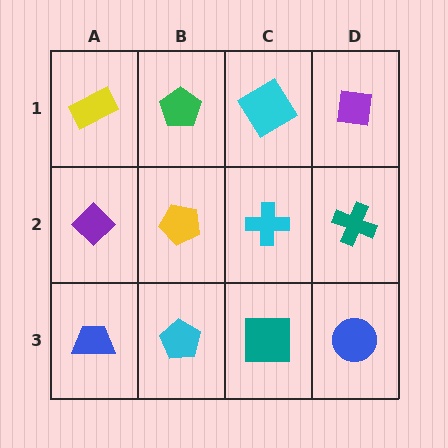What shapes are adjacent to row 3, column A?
A purple diamond (row 2, column A), a cyan pentagon (row 3, column B).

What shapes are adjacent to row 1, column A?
A purple diamond (row 2, column A), a green pentagon (row 1, column B).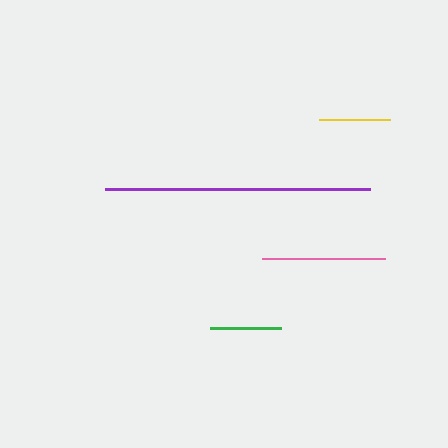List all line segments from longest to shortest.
From longest to shortest: purple, pink, yellow, green.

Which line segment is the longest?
The purple line is the longest at approximately 265 pixels.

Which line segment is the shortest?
The green line is the shortest at approximately 71 pixels.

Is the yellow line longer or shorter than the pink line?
The pink line is longer than the yellow line.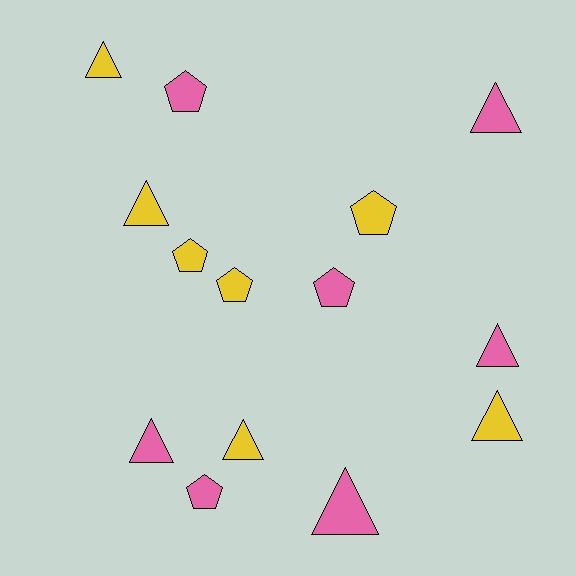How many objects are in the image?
There are 14 objects.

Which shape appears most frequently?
Triangle, with 8 objects.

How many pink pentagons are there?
There are 3 pink pentagons.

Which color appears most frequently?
Yellow, with 7 objects.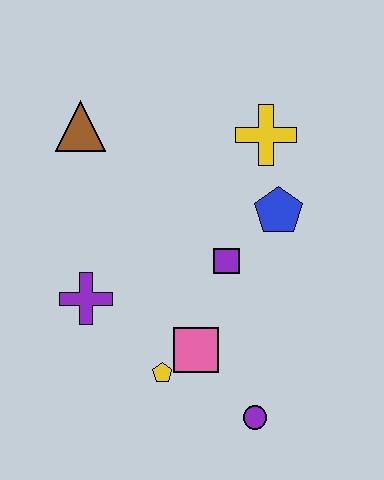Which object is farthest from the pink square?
The brown triangle is farthest from the pink square.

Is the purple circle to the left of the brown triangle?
No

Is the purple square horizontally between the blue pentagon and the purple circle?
No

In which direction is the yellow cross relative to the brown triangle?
The yellow cross is to the right of the brown triangle.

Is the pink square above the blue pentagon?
No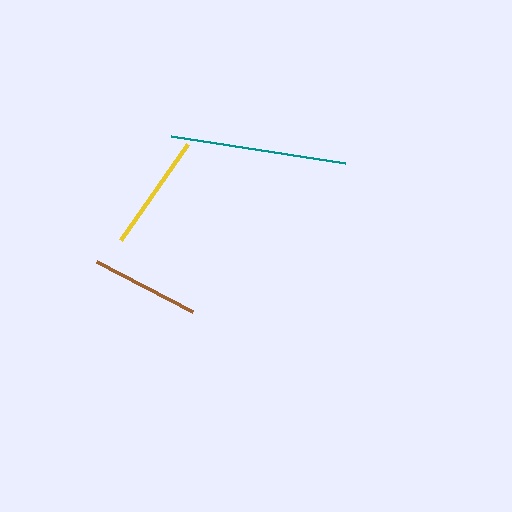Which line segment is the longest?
The teal line is the longest at approximately 177 pixels.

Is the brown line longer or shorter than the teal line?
The teal line is longer than the brown line.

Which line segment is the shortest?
The brown line is the shortest at approximately 109 pixels.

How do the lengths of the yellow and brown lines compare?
The yellow and brown lines are approximately the same length.